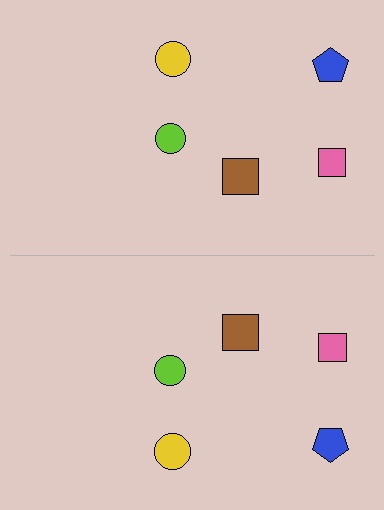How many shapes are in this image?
There are 10 shapes in this image.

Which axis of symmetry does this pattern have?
The pattern has a horizontal axis of symmetry running through the center of the image.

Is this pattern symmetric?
Yes, this pattern has bilateral (reflection) symmetry.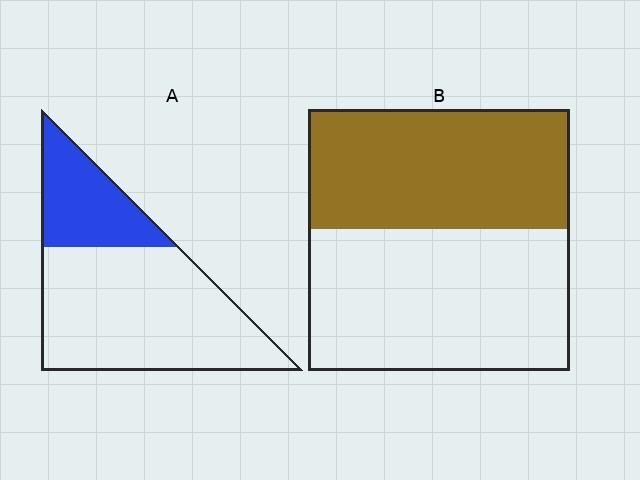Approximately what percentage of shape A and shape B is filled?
A is approximately 30% and B is approximately 45%.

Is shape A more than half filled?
No.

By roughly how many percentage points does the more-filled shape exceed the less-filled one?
By roughly 20 percentage points (B over A).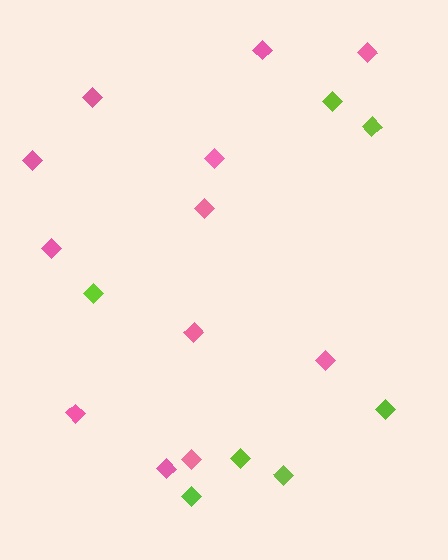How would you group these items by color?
There are 2 groups: one group of lime diamonds (7) and one group of pink diamonds (12).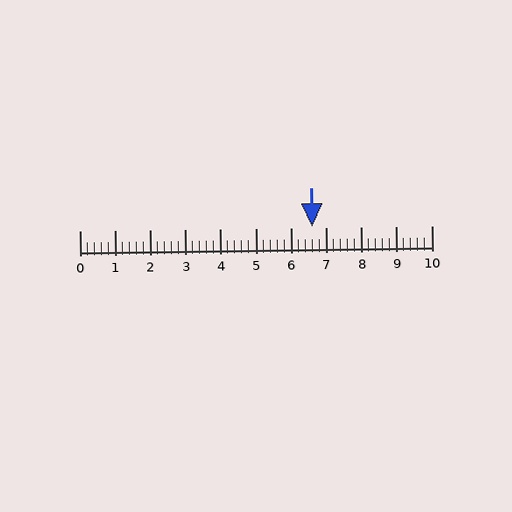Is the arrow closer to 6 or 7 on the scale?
The arrow is closer to 7.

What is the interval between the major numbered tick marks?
The major tick marks are spaced 1 units apart.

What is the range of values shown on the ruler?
The ruler shows values from 0 to 10.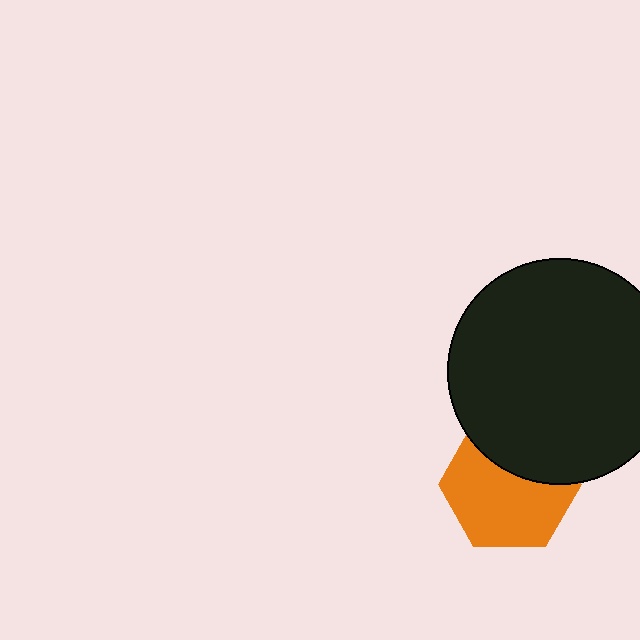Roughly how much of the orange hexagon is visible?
Most of it is visible (roughly 65%).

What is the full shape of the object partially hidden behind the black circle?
The partially hidden object is an orange hexagon.